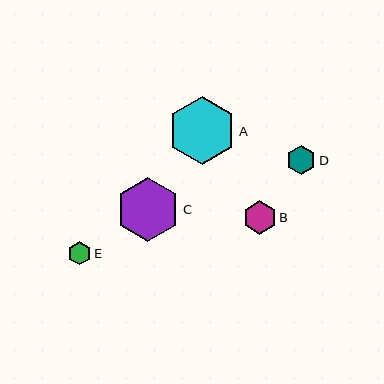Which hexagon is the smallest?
Hexagon E is the smallest with a size of approximately 23 pixels.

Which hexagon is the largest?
Hexagon A is the largest with a size of approximately 69 pixels.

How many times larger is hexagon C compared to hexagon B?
Hexagon C is approximately 1.9 times the size of hexagon B.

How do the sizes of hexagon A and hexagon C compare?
Hexagon A and hexagon C are approximately the same size.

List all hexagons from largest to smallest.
From largest to smallest: A, C, B, D, E.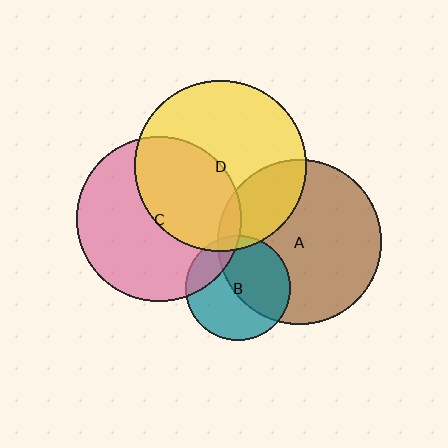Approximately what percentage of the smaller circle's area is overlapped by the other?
Approximately 5%.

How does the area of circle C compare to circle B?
Approximately 2.5 times.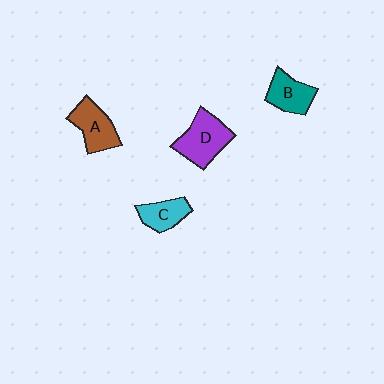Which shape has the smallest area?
Shape C (cyan).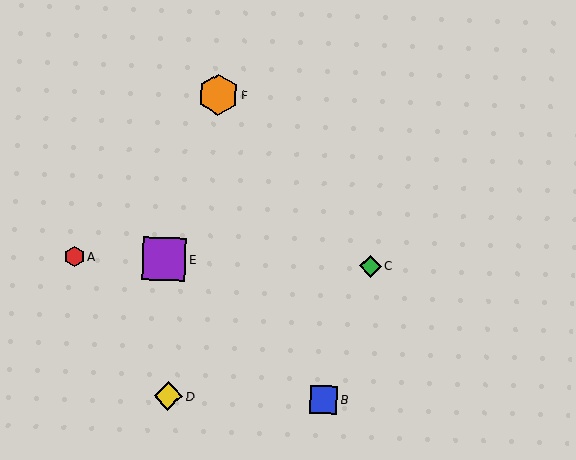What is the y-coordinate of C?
Object C is at y≈266.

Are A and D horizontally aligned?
No, A is at y≈256 and D is at y≈396.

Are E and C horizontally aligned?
Yes, both are at y≈259.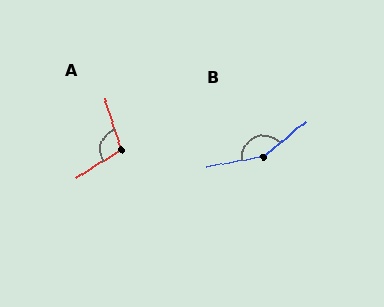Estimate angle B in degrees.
Approximately 151 degrees.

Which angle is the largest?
B, at approximately 151 degrees.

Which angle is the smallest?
A, at approximately 106 degrees.